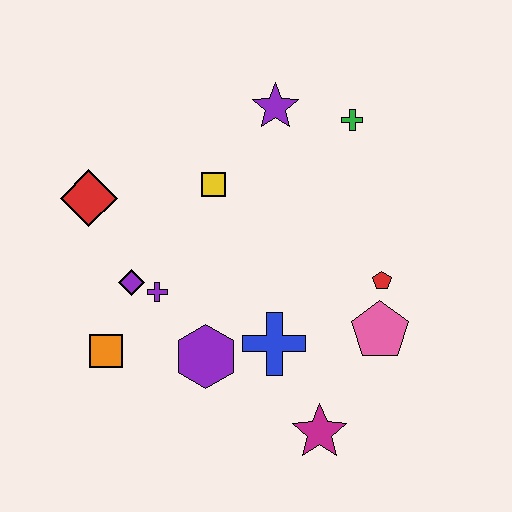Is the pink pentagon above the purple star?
No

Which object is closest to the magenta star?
The blue cross is closest to the magenta star.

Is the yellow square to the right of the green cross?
No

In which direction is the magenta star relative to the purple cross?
The magenta star is to the right of the purple cross.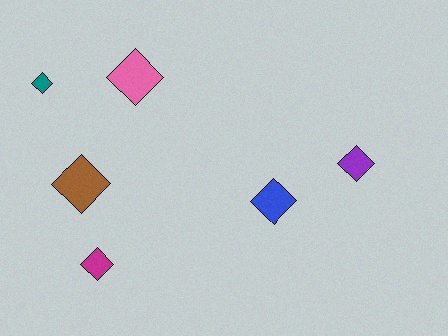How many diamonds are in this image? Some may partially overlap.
There are 6 diamonds.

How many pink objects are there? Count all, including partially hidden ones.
There is 1 pink object.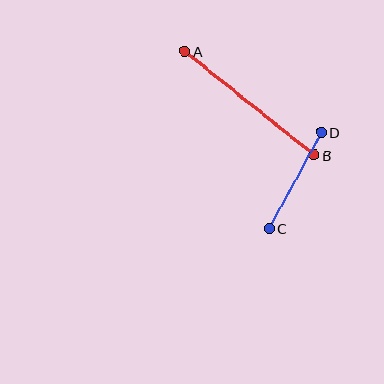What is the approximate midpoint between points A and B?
The midpoint is at approximately (250, 103) pixels.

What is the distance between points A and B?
The distance is approximately 166 pixels.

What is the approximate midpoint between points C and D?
The midpoint is at approximately (295, 181) pixels.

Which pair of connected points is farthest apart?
Points A and B are farthest apart.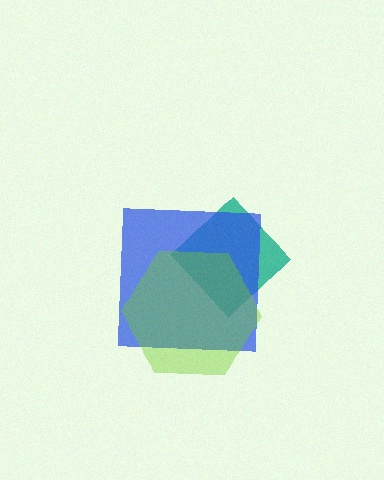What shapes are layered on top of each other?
The layered shapes are: a teal diamond, a blue square, a lime hexagon.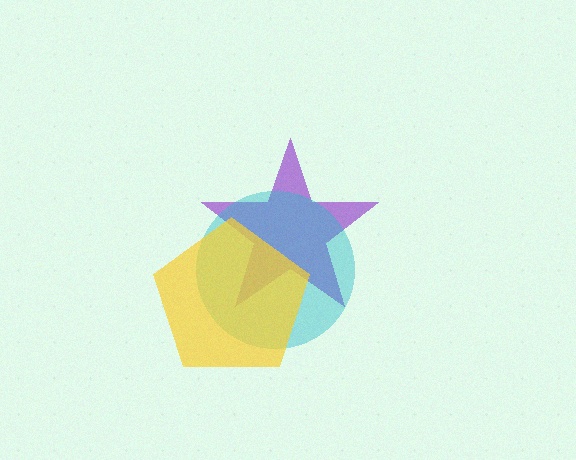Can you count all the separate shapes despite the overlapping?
Yes, there are 3 separate shapes.